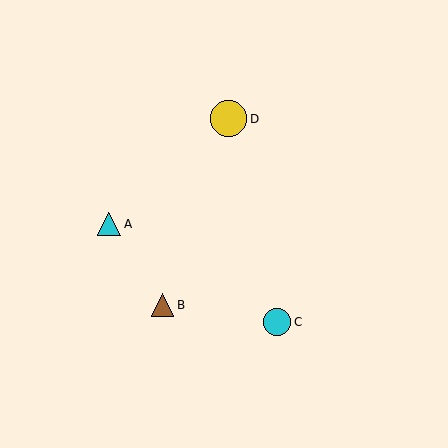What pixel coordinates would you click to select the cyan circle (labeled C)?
Click at (277, 322) to select the cyan circle C.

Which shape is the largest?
The yellow circle (labeled D) is the largest.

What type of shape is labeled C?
Shape C is a cyan circle.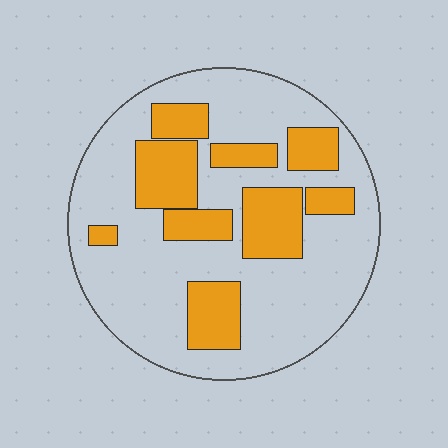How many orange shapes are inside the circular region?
9.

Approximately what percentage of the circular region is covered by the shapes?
Approximately 30%.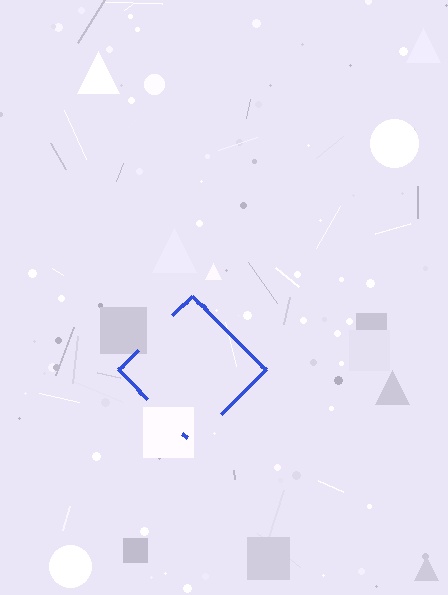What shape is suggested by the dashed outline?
The dashed outline suggests a diamond.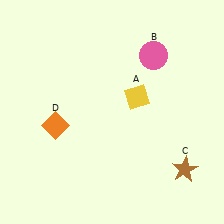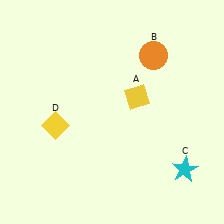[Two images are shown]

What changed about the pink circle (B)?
In Image 1, B is pink. In Image 2, it changed to orange.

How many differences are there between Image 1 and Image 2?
There are 3 differences between the two images.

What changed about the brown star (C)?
In Image 1, C is brown. In Image 2, it changed to cyan.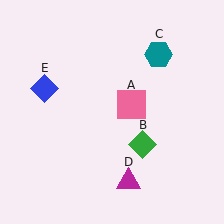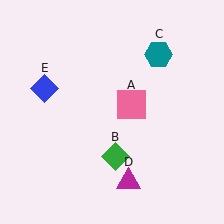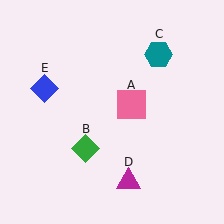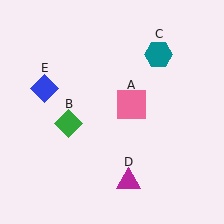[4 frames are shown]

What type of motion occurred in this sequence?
The green diamond (object B) rotated clockwise around the center of the scene.